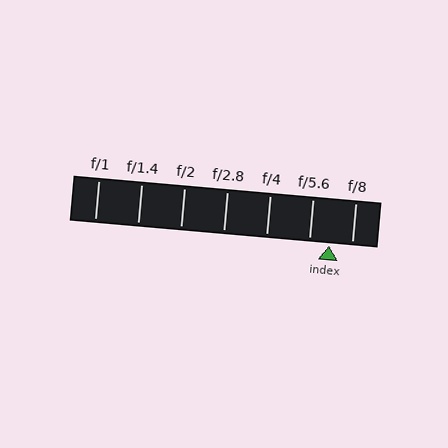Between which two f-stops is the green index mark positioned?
The index mark is between f/5.6 and f/8.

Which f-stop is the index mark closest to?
The index mark is closest to f/5.6.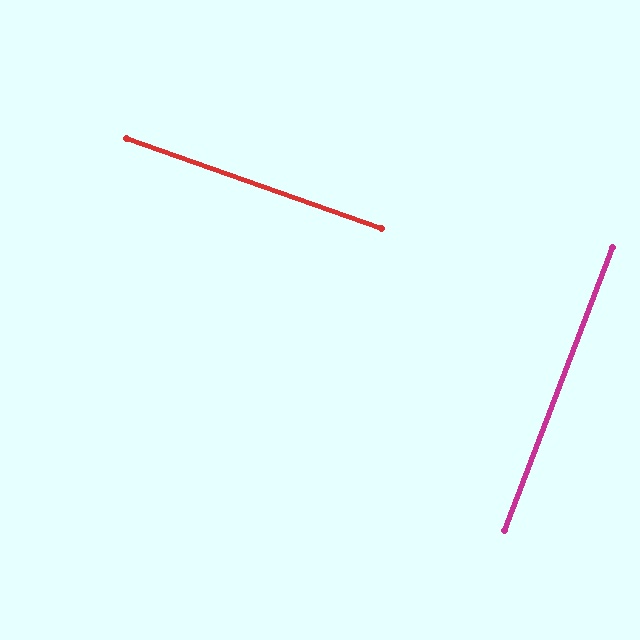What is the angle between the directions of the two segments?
Approximately 89 degrees.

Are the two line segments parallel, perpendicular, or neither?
Perpendicular — they meet at approximately 89°.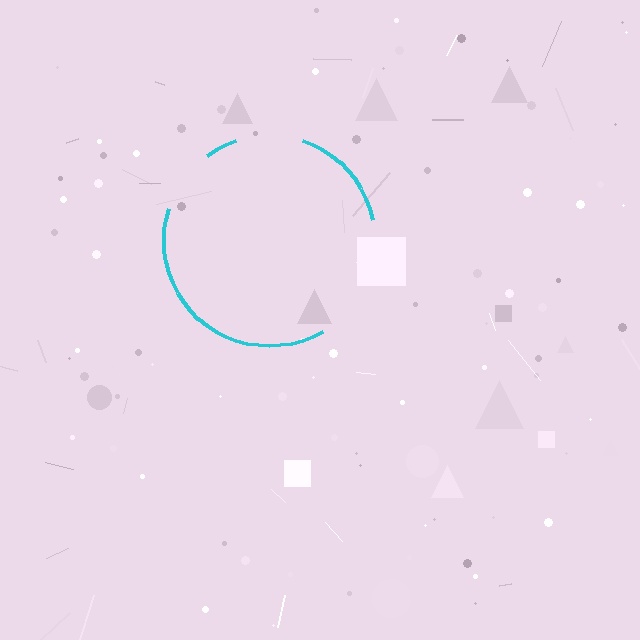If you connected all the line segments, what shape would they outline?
They would outline a circle.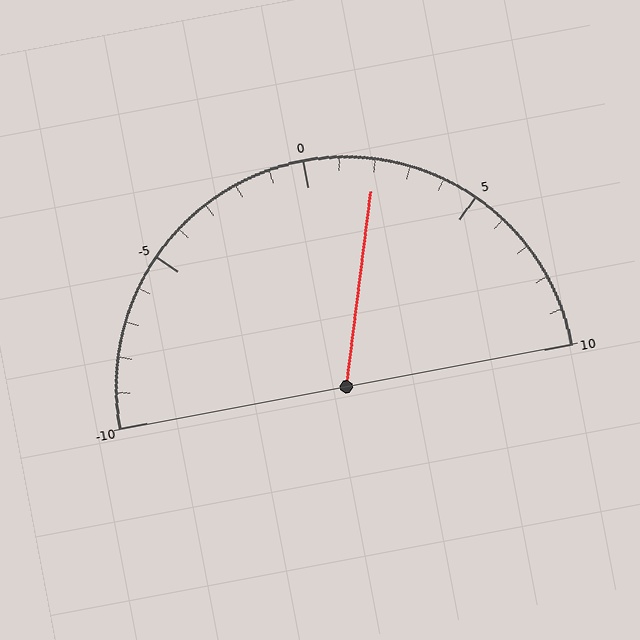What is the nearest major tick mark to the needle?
The nearest major tick mark is 0.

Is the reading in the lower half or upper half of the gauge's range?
The reading is in the upper half of the range (-10 to 10).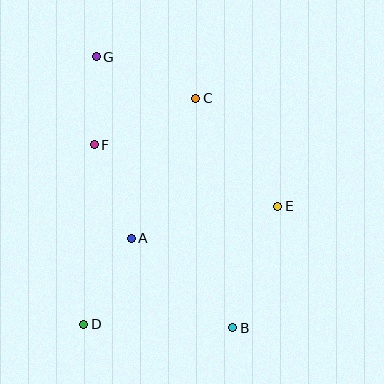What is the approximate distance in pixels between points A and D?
The distance between A and D is approximately 99 pixels.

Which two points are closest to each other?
Points F and G are closest to each other.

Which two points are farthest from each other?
Points B and G are farthest from each other.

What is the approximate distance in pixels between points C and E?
The distance between C and E is approximately 136 pixels.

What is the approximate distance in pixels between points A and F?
The distance between A and F is approximately 100 pixels.